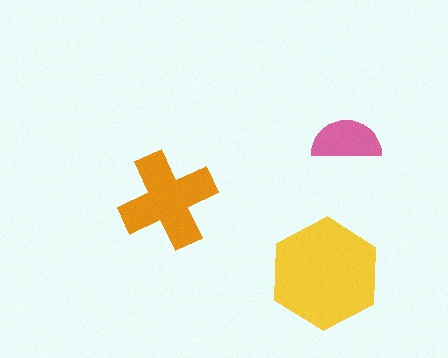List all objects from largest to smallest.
The yellow hexagon, the orange cross, the pink semicircle.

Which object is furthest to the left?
The orange cross is leftmost.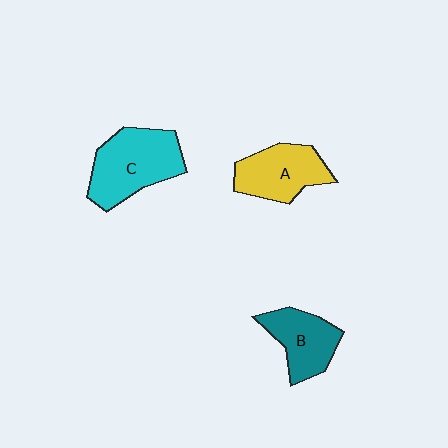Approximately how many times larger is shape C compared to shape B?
Approximately 1.5 times.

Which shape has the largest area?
Shape C (cyan).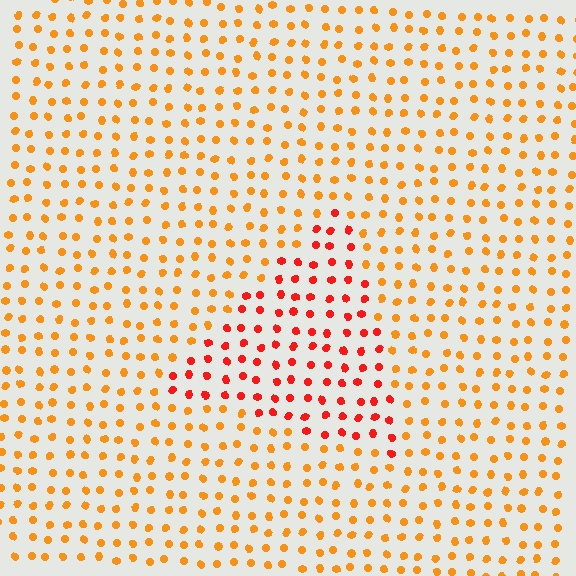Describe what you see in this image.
The image is filled with small orange elements in a uniform arrangement. A triangle-shaped region is visible where the elements are tinted to a slightly different hue, forming a subtle color boundary.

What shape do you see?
I see a triangle.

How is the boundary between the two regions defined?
The boundary is defined purely by a slight shift in hue (about 33 degrees). Spacing, size, and orientation are identical on both sides.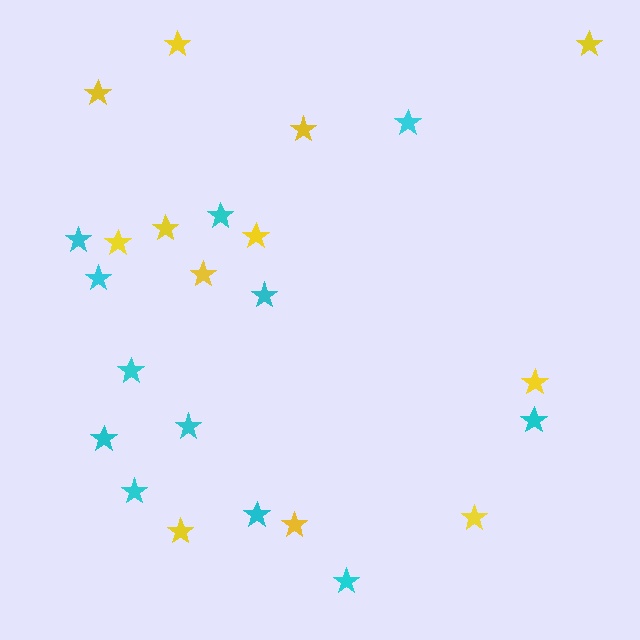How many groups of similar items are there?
There are 2 groups: one group of yellow stars (12) and one group of cyan stars (12).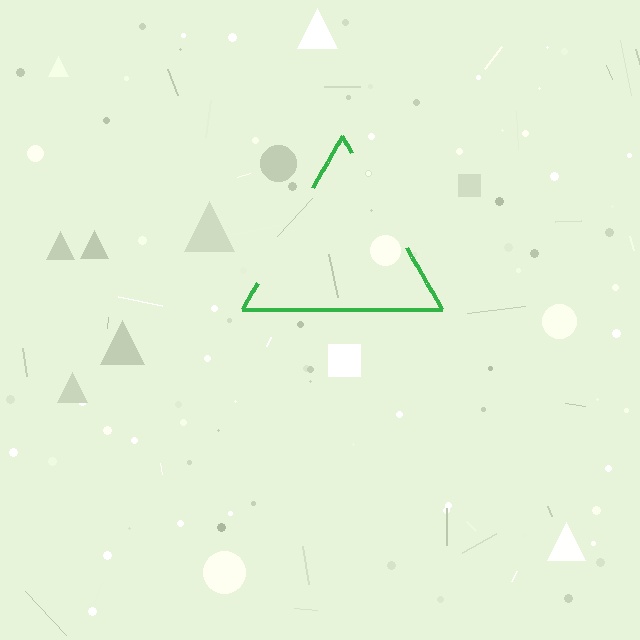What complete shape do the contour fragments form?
The contour fragments form a triangle.